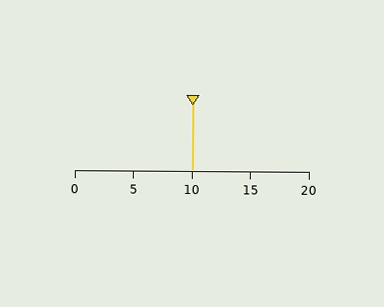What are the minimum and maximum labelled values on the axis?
The axis runs from 0 to 20.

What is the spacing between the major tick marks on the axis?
The major ticks are spaced 5 apart.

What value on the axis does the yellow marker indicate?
The marker indicates approximately 10.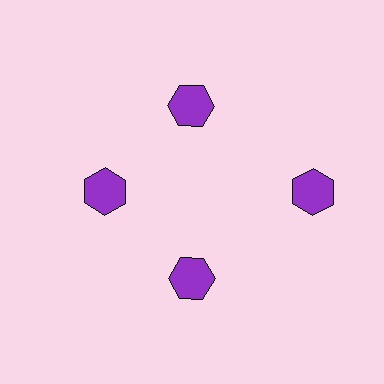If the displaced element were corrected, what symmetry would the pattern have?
It would have 4-fold rotational symmetry — the pattern would map onto itself every 90 degrees.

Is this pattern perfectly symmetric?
No. The 4 purple hexagons are arranged in a ring, but one element near the 3 o'clock position is pushed outward from the center, breaking the 4-fold rotational symmetry.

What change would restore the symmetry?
The symmetry would be restored by moving it inward, back onto the ring so that all 4 hexagons sit at equal angles and equal distance from the center.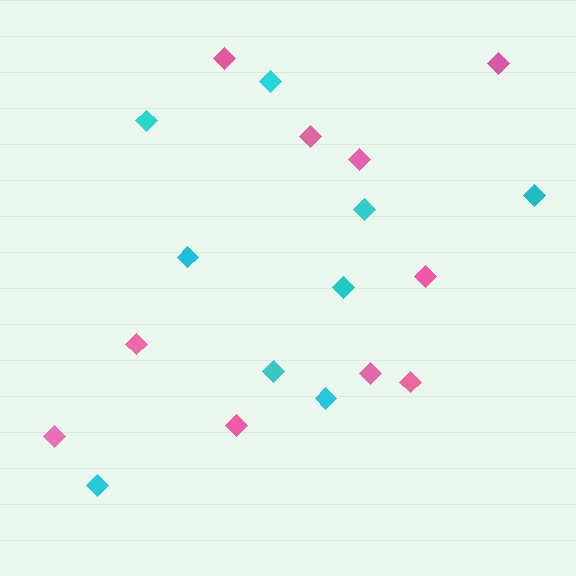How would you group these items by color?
There are 2 groups: one group of pink diamonds (10) and one group of cyan diamonds (9).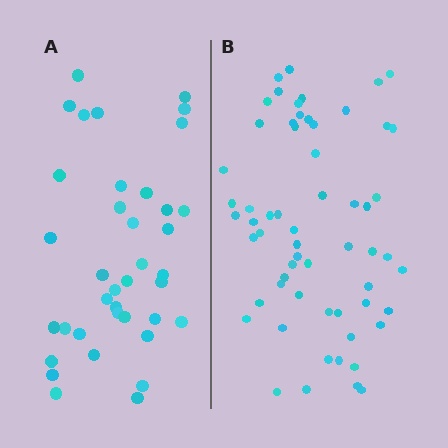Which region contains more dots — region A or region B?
Region B (the right region) has more dots.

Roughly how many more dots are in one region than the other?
Region B has approximately 20 more dots than region A.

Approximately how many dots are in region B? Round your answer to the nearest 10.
About 60 dots.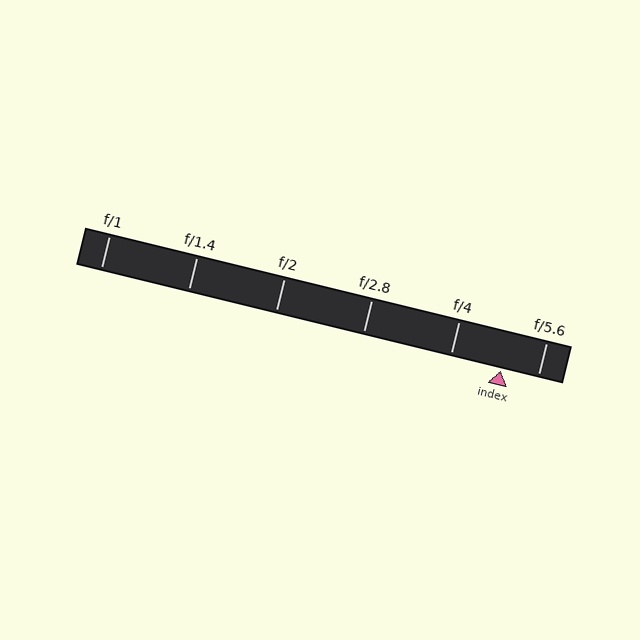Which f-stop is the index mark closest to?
The index mark is closest to f/5.6.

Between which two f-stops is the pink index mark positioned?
The index mark is between f/4 and f/5.6.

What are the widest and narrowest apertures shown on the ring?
The widest aperture shown is f/1 and the narrowest is f/5.6.